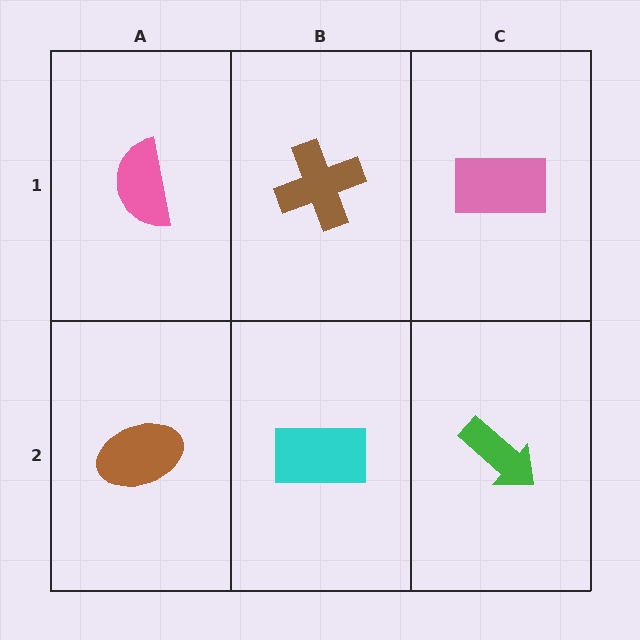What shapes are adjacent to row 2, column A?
A pink semicircle (row 1, column A), a cyan rectangle (row 2, column B).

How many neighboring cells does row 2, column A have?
2.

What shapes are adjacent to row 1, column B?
A cyan rectangle (row 2, column B), a pink semicircle (row 1, column A), a pink rectangle (row 1, column C).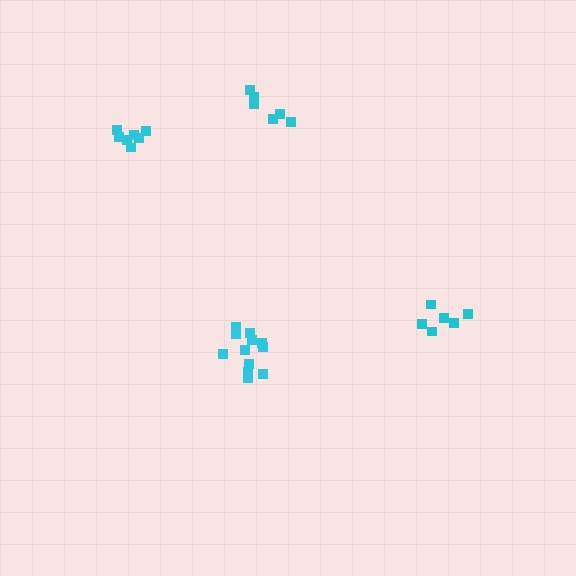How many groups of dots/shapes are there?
There are 4 groups.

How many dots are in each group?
Group 1: 12 dots, Group 2: 6 dots, Group 3: 7 dots, Group 4: 6 dots (31 total).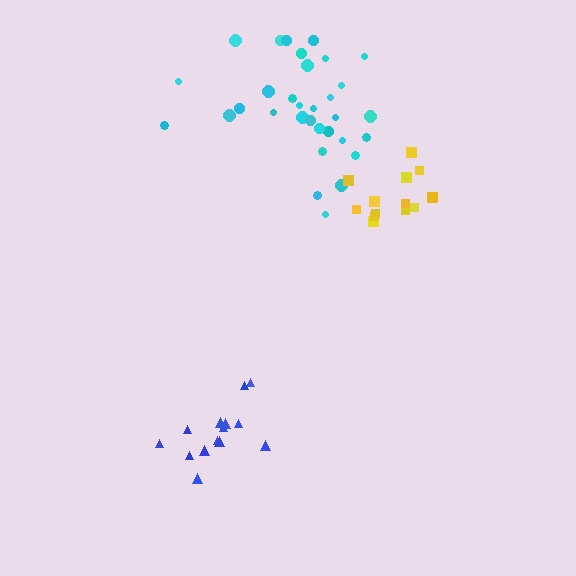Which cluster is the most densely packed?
Yellow.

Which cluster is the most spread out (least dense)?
Cyan.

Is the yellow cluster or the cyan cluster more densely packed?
Yellow.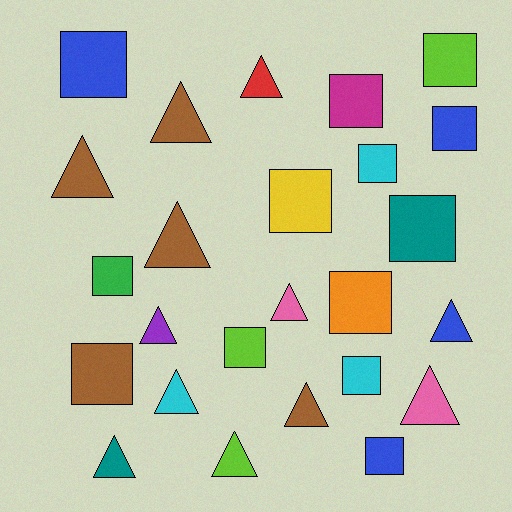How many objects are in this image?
There are 25 objects.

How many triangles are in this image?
There are 12 triangles.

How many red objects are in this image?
There is 1 red object.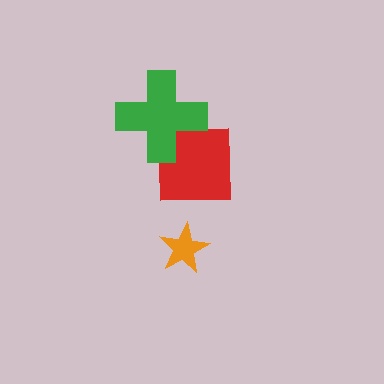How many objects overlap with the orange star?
0 objects overlap with the orange star.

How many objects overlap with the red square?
1 object overlaps with the red square.